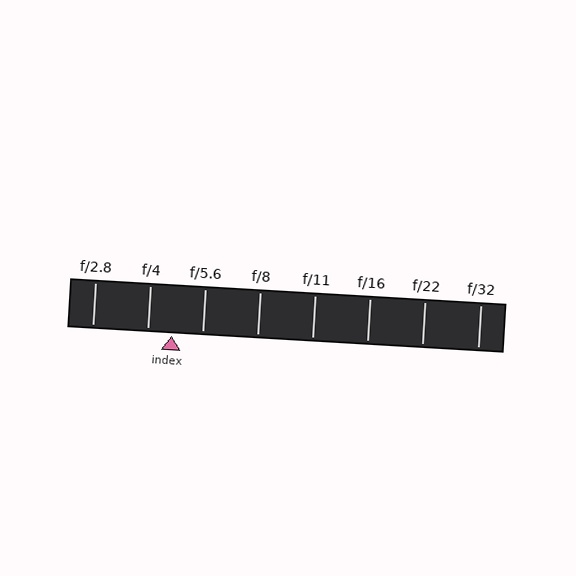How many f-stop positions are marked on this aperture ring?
There are 8 f-stop positions marked.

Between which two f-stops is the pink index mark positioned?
The index mark is between f/4 and f/5.6.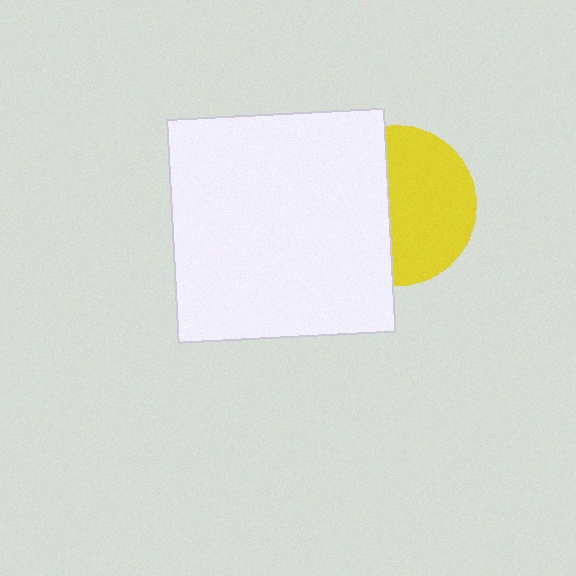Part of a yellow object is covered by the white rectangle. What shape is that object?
It is a circle.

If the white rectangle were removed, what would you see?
You would see the complete yellow circle.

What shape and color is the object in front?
The object in front is a white rectangle.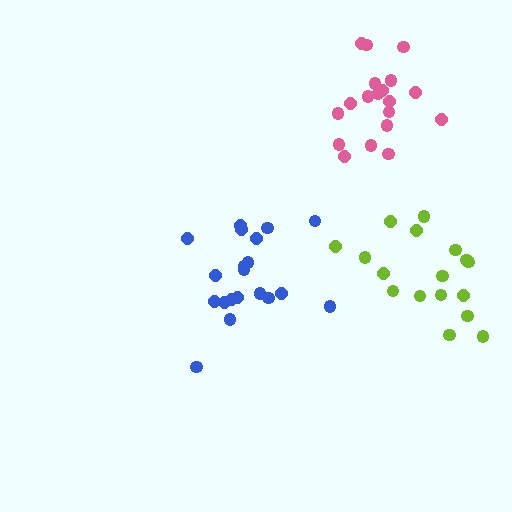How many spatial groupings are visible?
There are 3 spatial groupings.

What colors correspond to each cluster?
The clusters are colored: blue, lime, pink.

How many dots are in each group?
Group 1: 20 dots, Group 2: 17 dots, Group 3: 19 dots (56 total).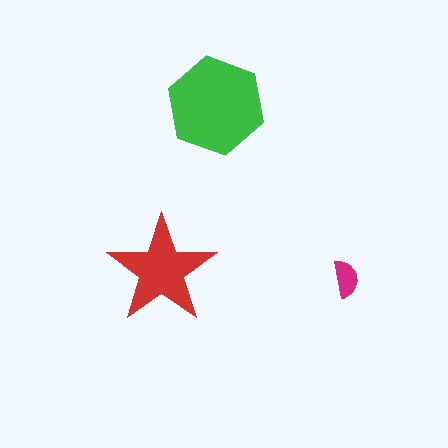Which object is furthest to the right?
The magenta semicircle is rightmost.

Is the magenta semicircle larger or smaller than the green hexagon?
Smaller.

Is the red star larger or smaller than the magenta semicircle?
Larger.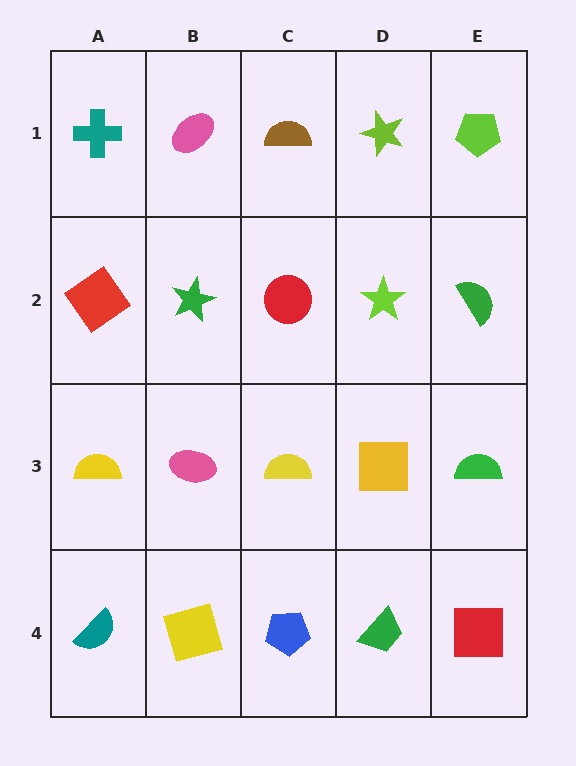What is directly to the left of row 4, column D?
A blue pentagon.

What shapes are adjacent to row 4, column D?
A yellow square (row 3, column D), a blue pentagon (row 4, column C), a red square (row 4, column E).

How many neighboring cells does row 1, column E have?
2.